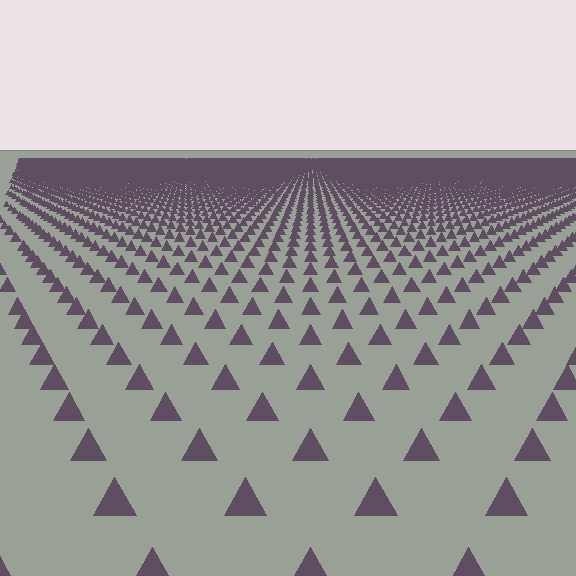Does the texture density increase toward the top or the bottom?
Density increases toward the top.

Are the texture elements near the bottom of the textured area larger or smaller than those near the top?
Larger. Near the bottom, elements are closer to the viewer and appear at a bigger on-screen size.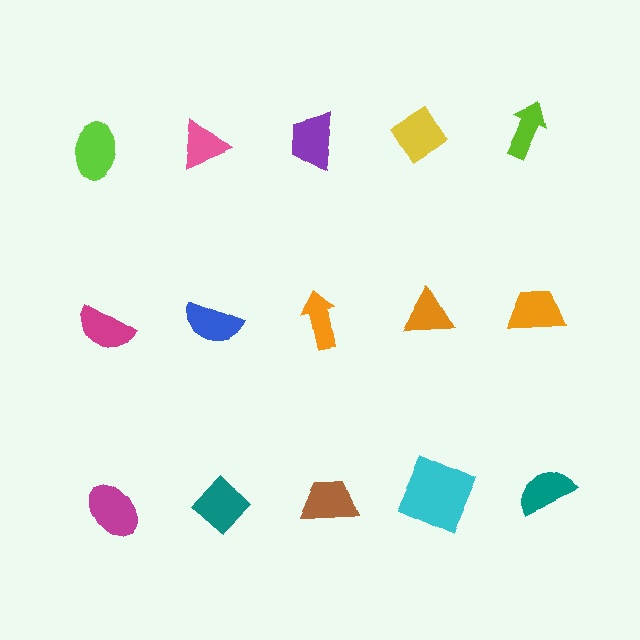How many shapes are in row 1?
5 shapes.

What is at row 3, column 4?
A cyan square.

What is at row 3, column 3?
A brown trapezoid.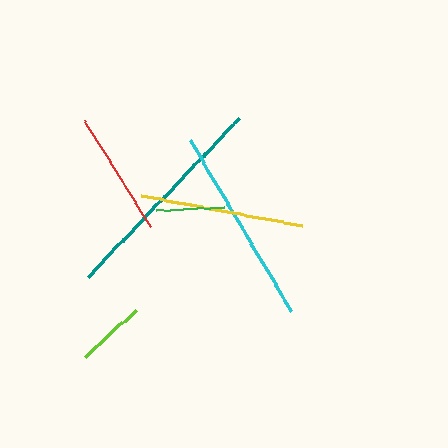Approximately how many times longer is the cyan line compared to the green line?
The cyan line is approximately 2.9 times the length of the green line.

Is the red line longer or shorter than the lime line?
The red line is longer than the lime line.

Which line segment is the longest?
The teal line is the longest at approximately 219 pixels.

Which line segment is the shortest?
The green line is the shortest at approximately 67 pixels.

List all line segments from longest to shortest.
From longest to shortest: teal, cyan, yellow, red, lime, green.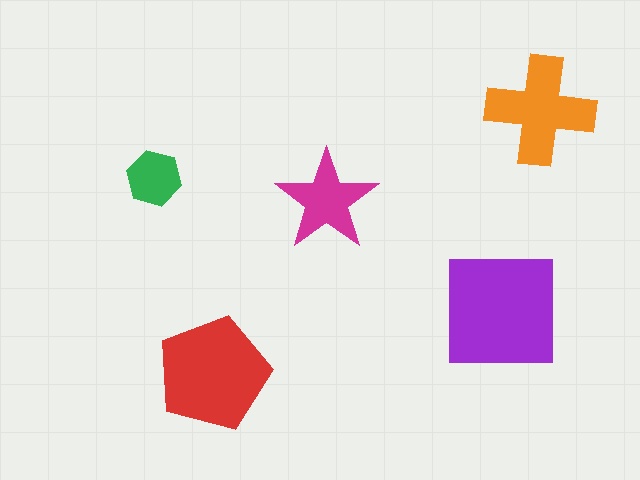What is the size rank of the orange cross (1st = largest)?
3rd.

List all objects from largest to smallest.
The purple square, the red pentagon, the orange cross, the magenta star, the green hexagon.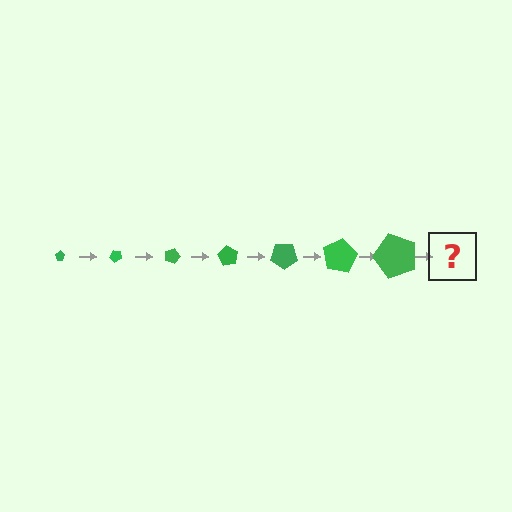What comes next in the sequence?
The next element should be a pentagon, larger than the previous one and rotated 315 degrees from the start.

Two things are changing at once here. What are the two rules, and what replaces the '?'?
The two rules are that the pentagon grows larger each step and it rotates 45 degrees each step. The '?' should be a pentagon, larger than the previous one and rotated 315 degrees from the start.